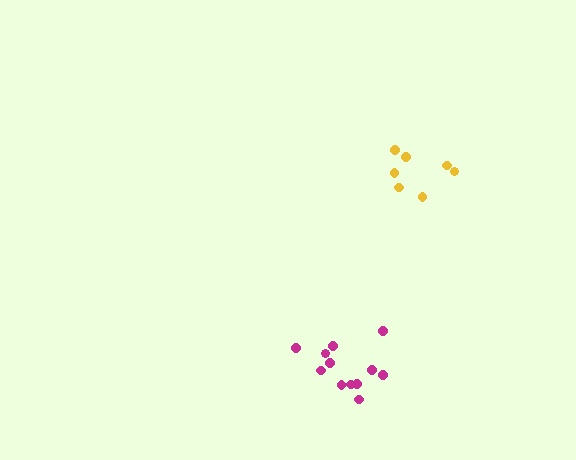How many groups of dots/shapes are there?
There are 2 groups.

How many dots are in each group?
Group 1: 7 dots, Group 2: 12 dots (19 total).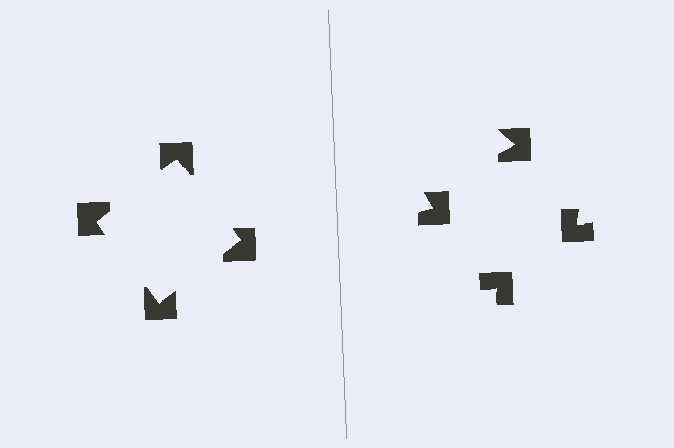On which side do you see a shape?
An illusory square appears on the left side. On the right side the wedge cuts are rotated, so no coherent shape forms.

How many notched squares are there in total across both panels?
8 — 4 on each side.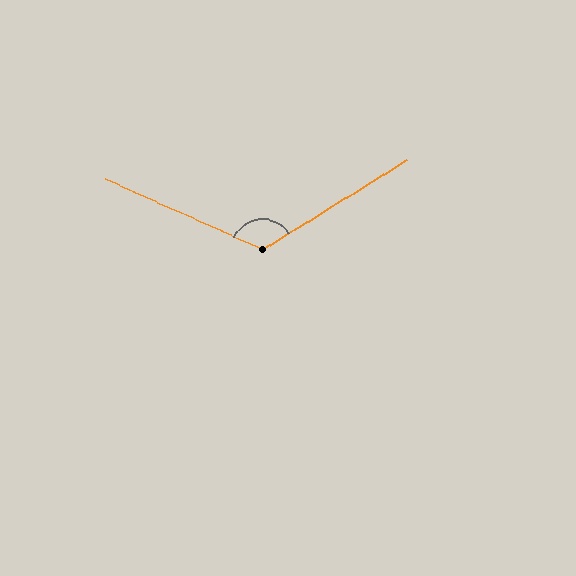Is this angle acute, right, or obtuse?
It is obtuse.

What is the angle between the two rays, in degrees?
Approximately 124 degrees.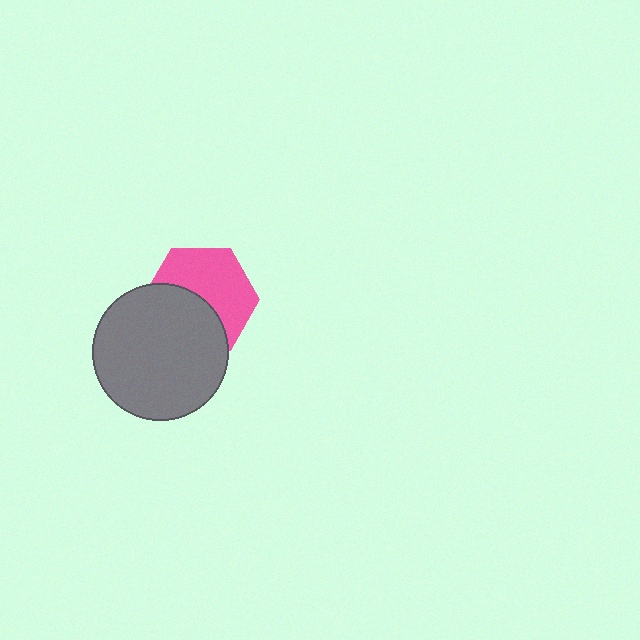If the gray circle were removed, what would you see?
You would see the complete pink hexagon.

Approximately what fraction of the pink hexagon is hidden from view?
Roughly 45% of the pink hexagon is hidden behind the gray circle.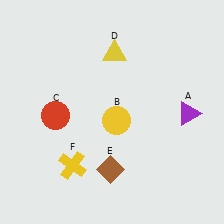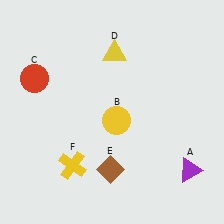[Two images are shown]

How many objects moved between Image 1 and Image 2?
2 objects moved between the two images.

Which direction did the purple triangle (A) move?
The purple triangle (A) moved down.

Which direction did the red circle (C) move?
The red circle (C) moved up.